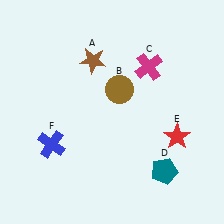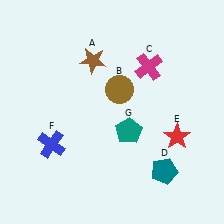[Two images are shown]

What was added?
A teal pentagon (G) was added in Image 2.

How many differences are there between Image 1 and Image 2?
There is 1 difference between the two images.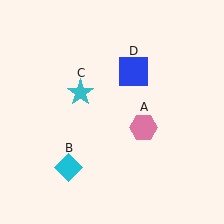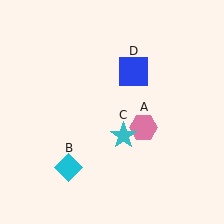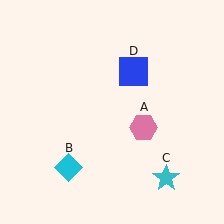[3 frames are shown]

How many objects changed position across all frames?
1 object changed position: cyan star (object C).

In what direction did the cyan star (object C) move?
The cyan star (object C) moved down and to the right.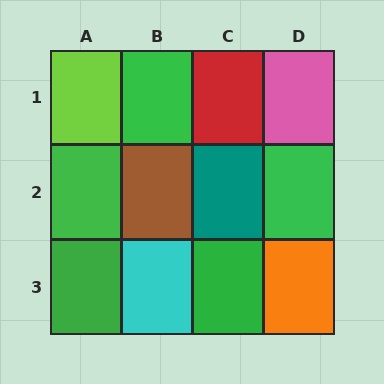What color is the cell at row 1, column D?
Pink.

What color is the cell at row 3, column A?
Green.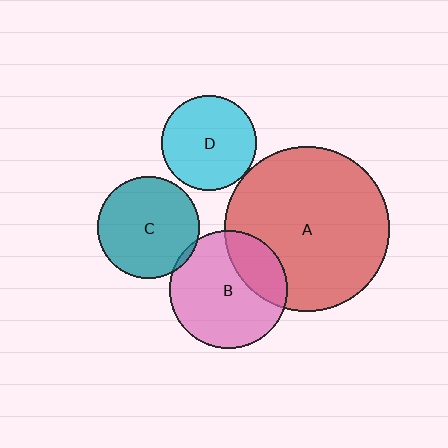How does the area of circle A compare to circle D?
Approximately 3.0 times.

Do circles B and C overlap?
Yes.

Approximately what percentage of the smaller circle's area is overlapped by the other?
Approximately 5%.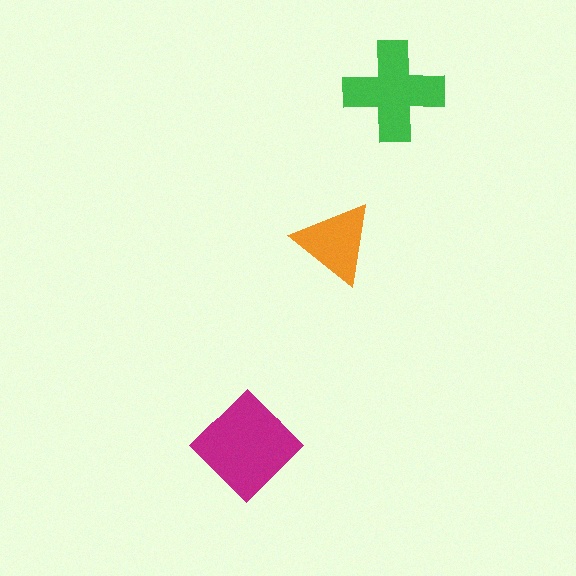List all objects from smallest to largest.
The orange triangle, the green cross, the magenta diamond.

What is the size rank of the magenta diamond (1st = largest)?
1st.